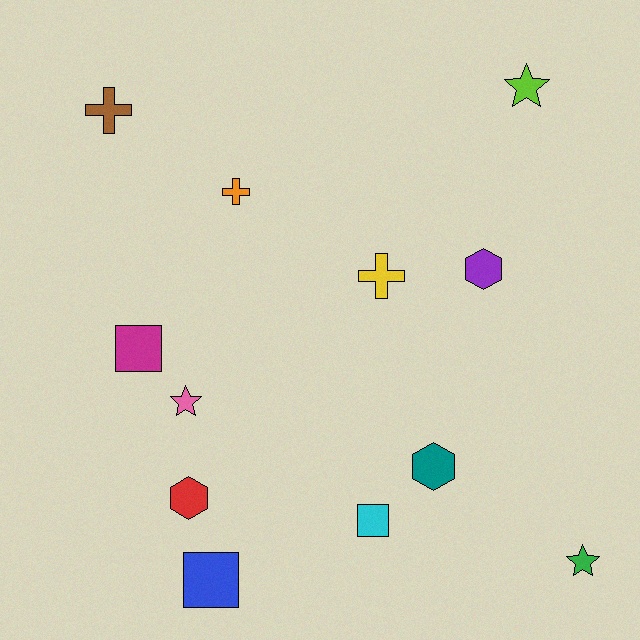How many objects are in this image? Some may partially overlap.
There are 12 objects.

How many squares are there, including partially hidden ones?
There are 3 squares.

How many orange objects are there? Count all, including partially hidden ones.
There is 1 orange object.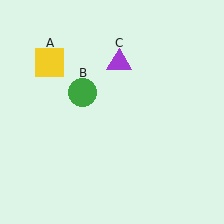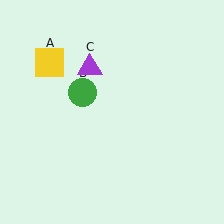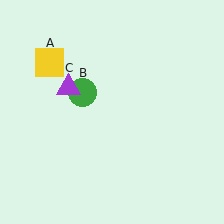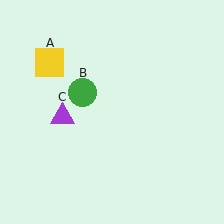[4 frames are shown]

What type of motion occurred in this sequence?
The purple triangle (object C) rotated counterclockwise around the center of the scene.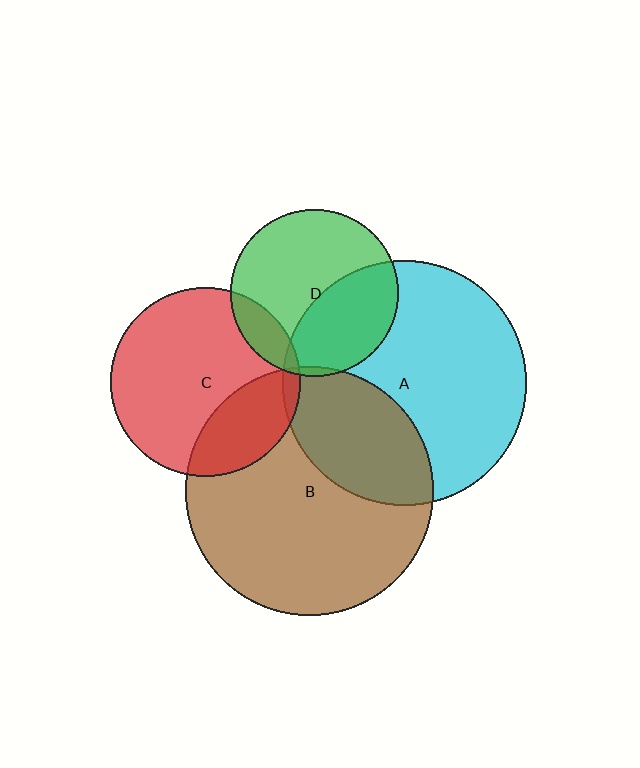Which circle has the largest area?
Circle B (brown).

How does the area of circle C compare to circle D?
Approximately 1.3 times.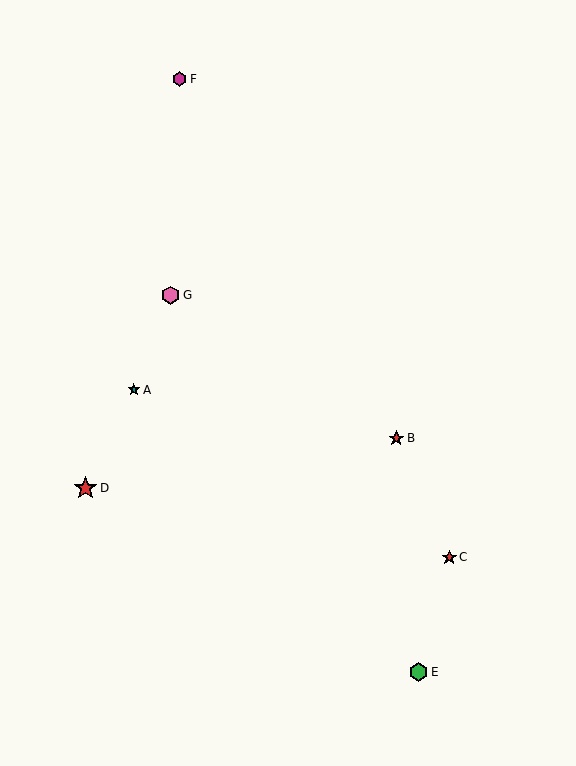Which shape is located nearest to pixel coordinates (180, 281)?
The pink hexagon (labeled G) at (170, 295) is nearest to that location.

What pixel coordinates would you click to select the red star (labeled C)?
Click at (449, 557) to select the red star C.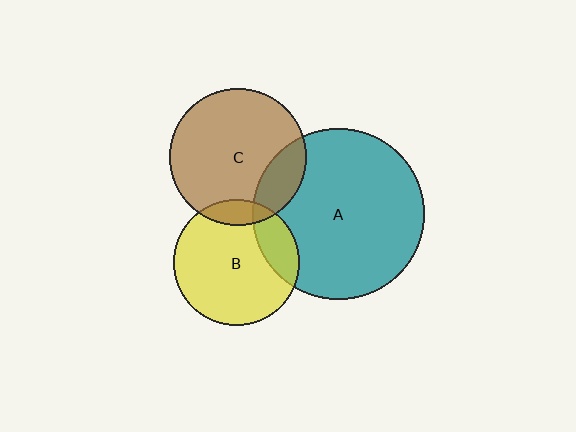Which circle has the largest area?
Circle A (teal).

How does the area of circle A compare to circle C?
Approximately 1.6 times.